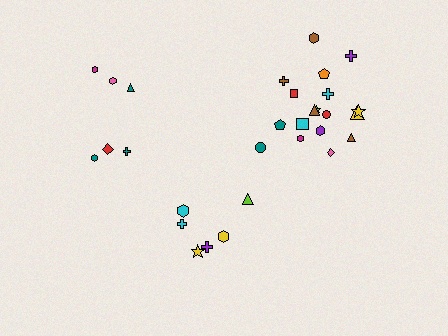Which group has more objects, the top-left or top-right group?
The top-right group.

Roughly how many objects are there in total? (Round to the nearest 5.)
Roughly 30 objects in total.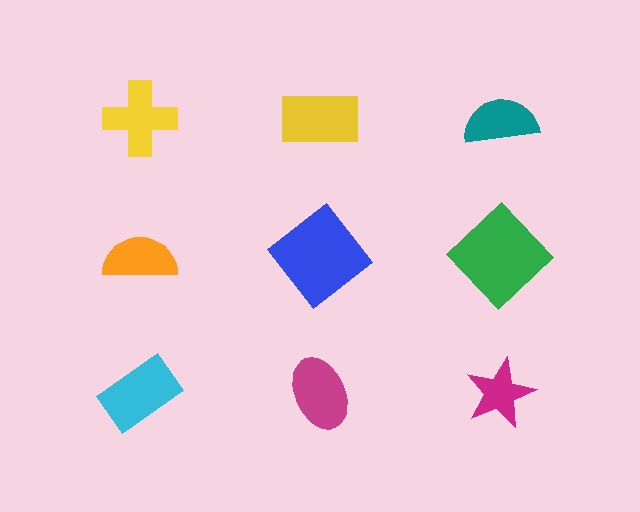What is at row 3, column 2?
A magenta ellipse.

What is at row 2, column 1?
An orange semicircle.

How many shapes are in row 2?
3 shapes.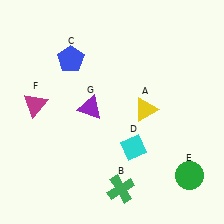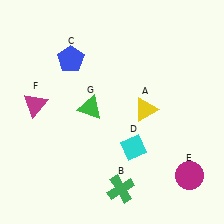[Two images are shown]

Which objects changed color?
E changed from green to magenta. G changed from purple to green.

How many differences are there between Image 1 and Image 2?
There are 2 differences between the two images.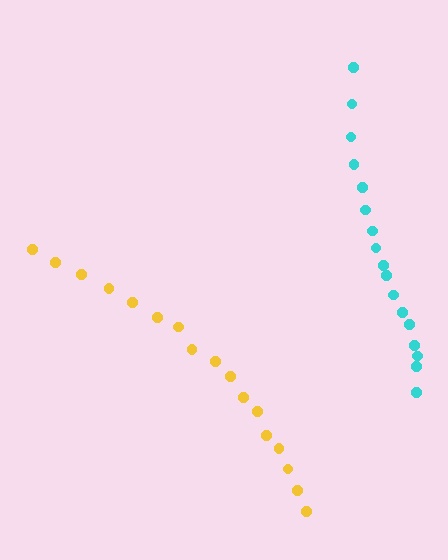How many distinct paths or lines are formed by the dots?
There are 2 distinct paths.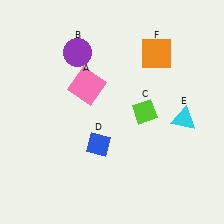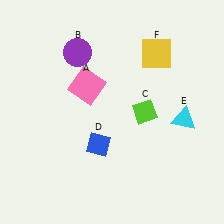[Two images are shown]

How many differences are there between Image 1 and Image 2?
There is 1 difference between the two images.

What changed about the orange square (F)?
In Image 1, F is orange. In Image 2, it changed to yellow.